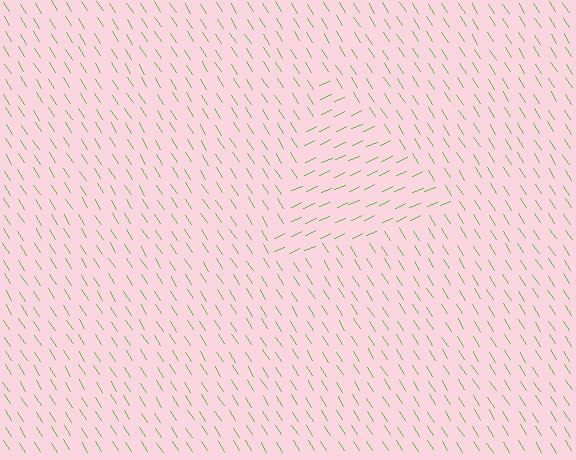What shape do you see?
I see a triangle.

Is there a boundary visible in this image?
Yes, there is a texture boundary formed by a change in line orientation.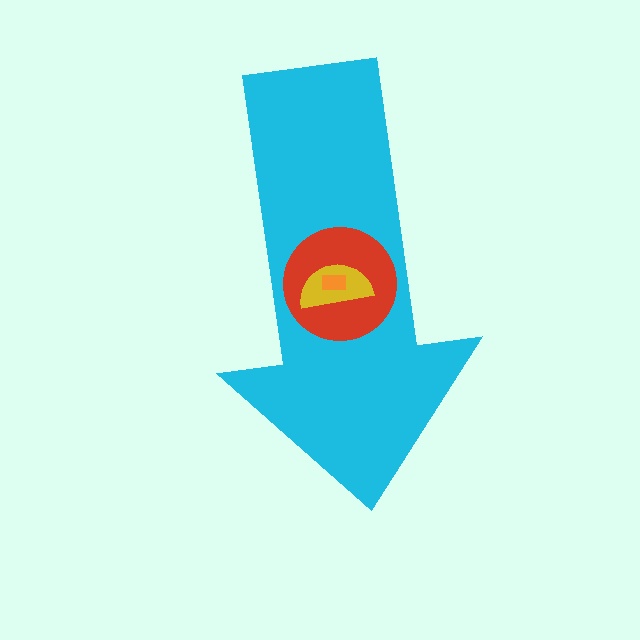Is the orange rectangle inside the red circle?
Yes.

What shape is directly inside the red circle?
The yellow semicircle.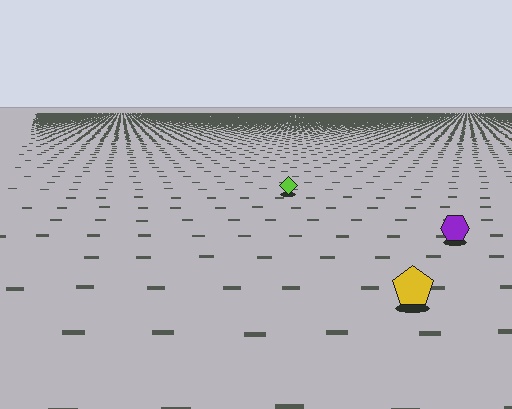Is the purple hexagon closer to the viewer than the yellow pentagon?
No. The yellow pentagon is closer — you can tell from the texture gradient: the ground texture is coarser near it.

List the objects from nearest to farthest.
From nearest to farthest: the yellow pentagon, the purple hexagon, the lime diamond.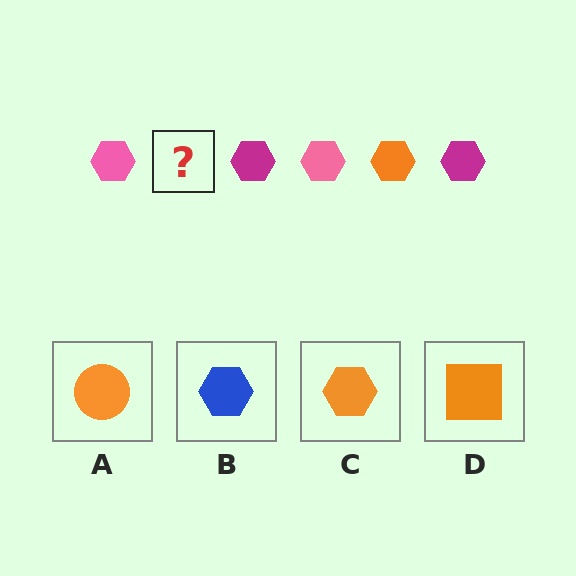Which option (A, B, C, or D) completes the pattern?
C.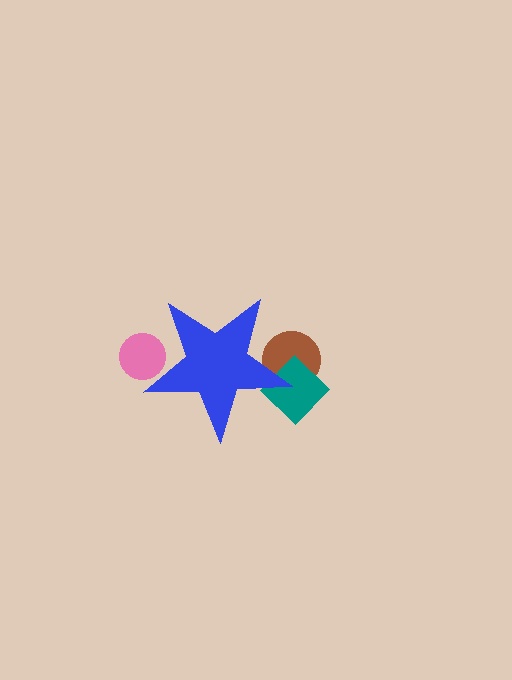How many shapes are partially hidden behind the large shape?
3 shapes are partially hidden.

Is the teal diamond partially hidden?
Yes, the teal diamond is partially hidden behind the blue star.